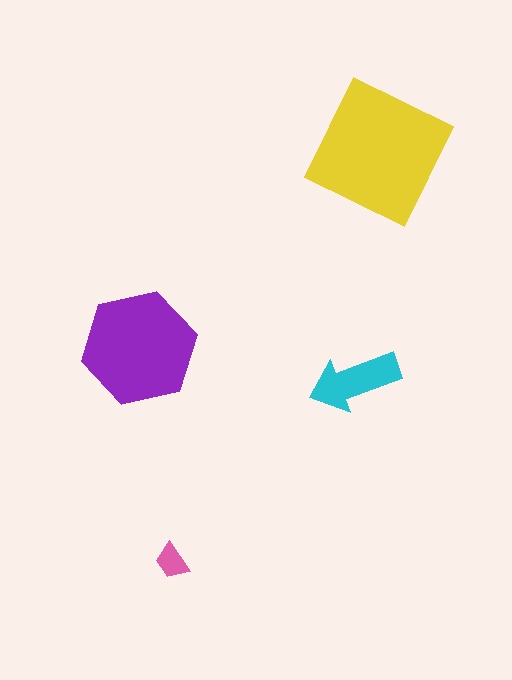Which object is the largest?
The yellow square.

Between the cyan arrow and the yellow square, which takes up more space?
The yellow square.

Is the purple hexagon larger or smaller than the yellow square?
Smaller.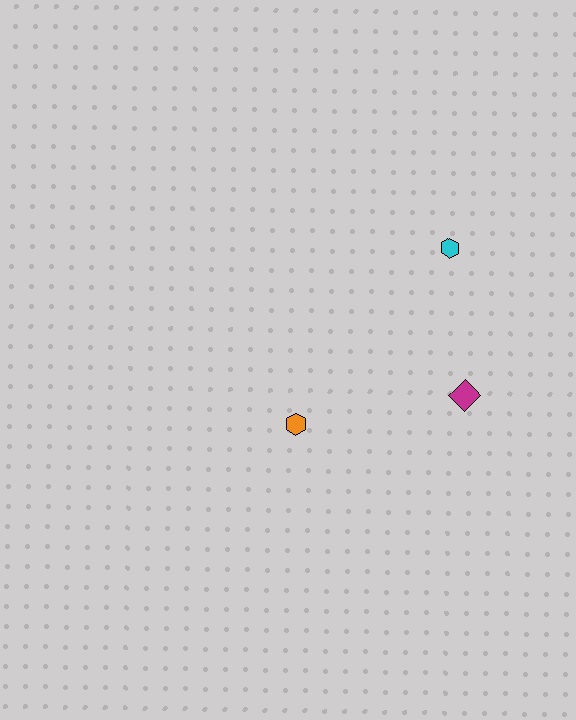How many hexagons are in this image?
There are 2 hexagons.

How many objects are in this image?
There are 3 objects.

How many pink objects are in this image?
There are no pink objects.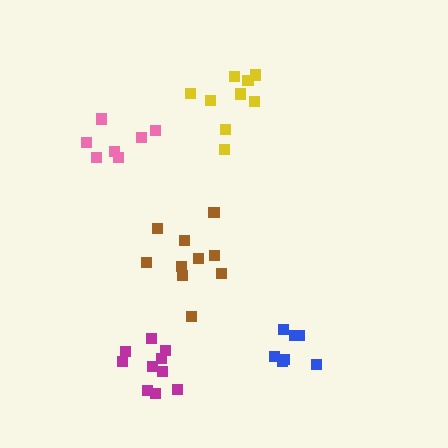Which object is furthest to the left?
The pink cluster is leftmost.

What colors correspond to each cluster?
The clusters are colored: magenta, brown, yellow, pink, blue.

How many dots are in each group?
Group 1: 10 dots, Group 2: 10 dots, Group 3: 10 dots, Group 4: 7 dots, Group 5: 7 dots (44 total).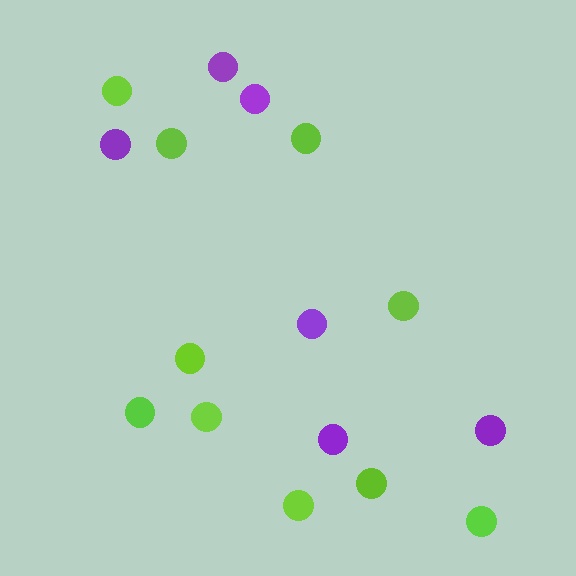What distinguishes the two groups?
There are 2 groups: one group of lime circles (10) and one group of purple circles (6).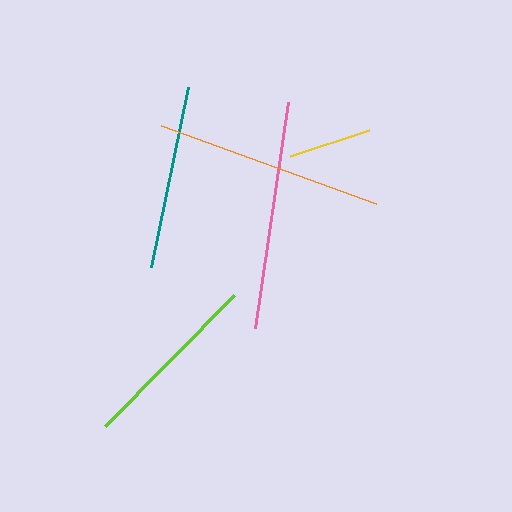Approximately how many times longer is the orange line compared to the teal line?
The orange line is approximately 1.2 times the length of the teal line.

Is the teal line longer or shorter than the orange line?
The orange line is longer than the teal line.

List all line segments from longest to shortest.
From longest to shortest: pink, orange, lime, teal, yellow.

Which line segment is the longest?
The pink line is the longest at approximately 229 pixels.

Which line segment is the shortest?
The yellow line is the shortest at approximately 83 pixels.